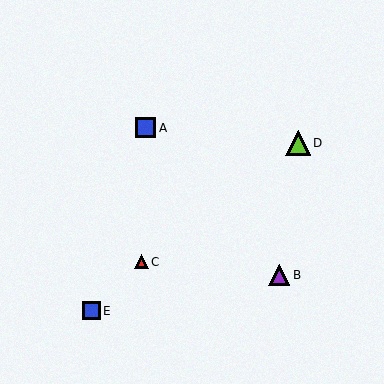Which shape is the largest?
The lime triangle (labeled D) is the largest.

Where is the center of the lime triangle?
The center of the lime triangle is at (298, 143).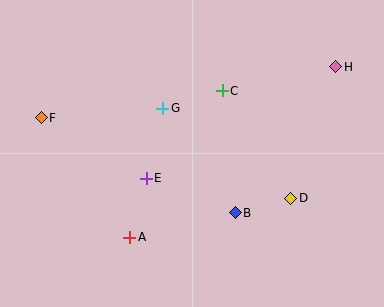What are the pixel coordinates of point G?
Point G is at (163, 108).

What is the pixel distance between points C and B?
The distance between C and B is 122 pixels.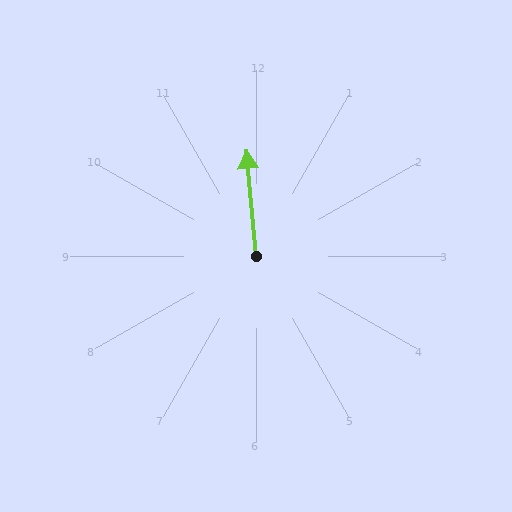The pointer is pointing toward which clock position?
Roughly 12 o'clock.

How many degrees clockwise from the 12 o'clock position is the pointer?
Approximately 355 degrees.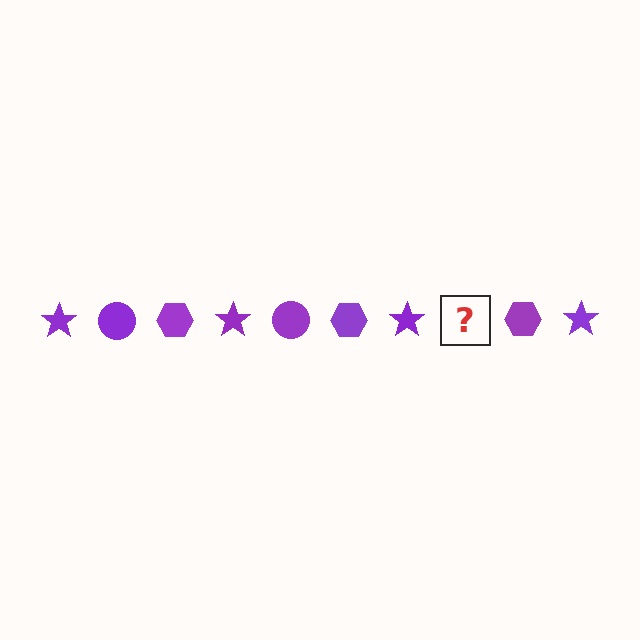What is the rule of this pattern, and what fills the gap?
The rule is that the pattern cycles through star, circle, hexagon shapes in purple. The gap should be filled with a purple circle.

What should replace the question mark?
The question mark should be replaced with a purple circle.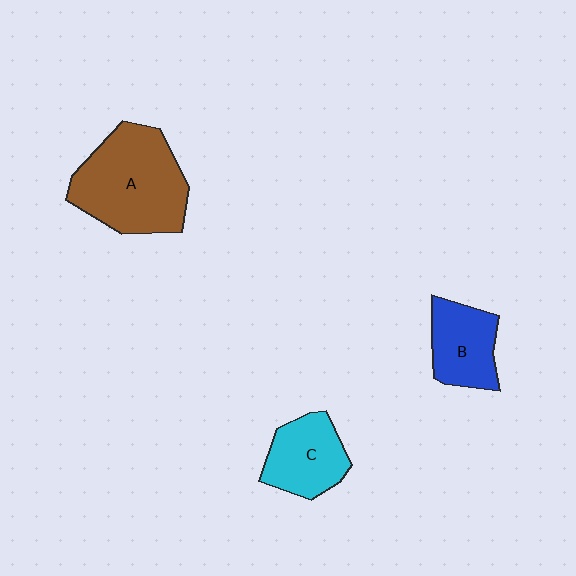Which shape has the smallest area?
Shape B (blue).